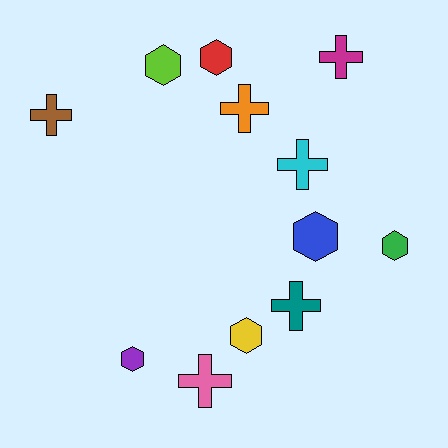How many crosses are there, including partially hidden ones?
There are 6 crosses.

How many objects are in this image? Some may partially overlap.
There are 12 objects.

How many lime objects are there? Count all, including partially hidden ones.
There is 1 lime object.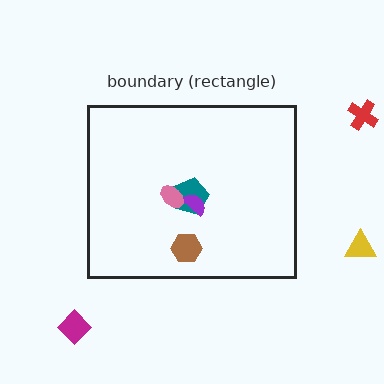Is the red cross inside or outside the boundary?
Outside.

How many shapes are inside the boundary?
4 inside, 3 outside.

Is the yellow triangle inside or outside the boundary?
Outside.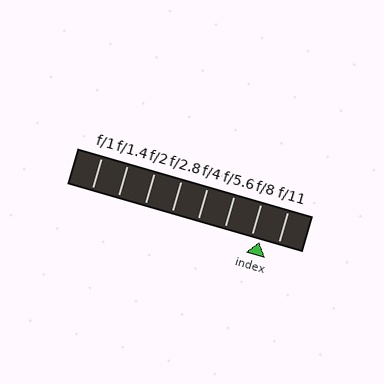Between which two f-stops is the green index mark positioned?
The index mark is between f/8 and f/11.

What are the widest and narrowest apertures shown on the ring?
The widest aperture shown is f/1 and the narrowest is f/11.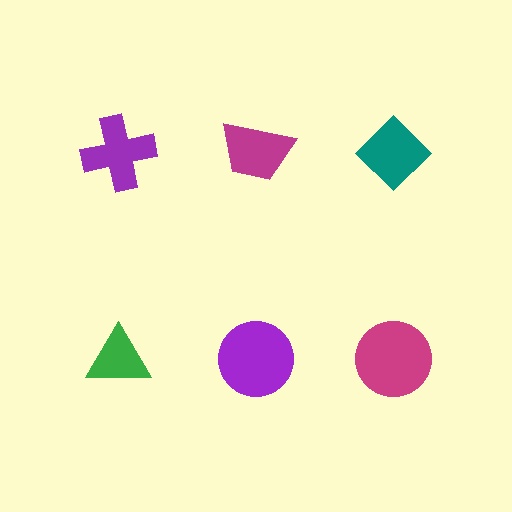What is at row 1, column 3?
A teal diamond.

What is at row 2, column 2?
A purple circle.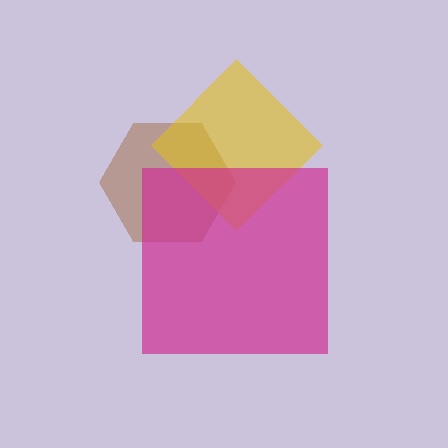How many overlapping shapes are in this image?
There are 3 overlapping shapes in the image.